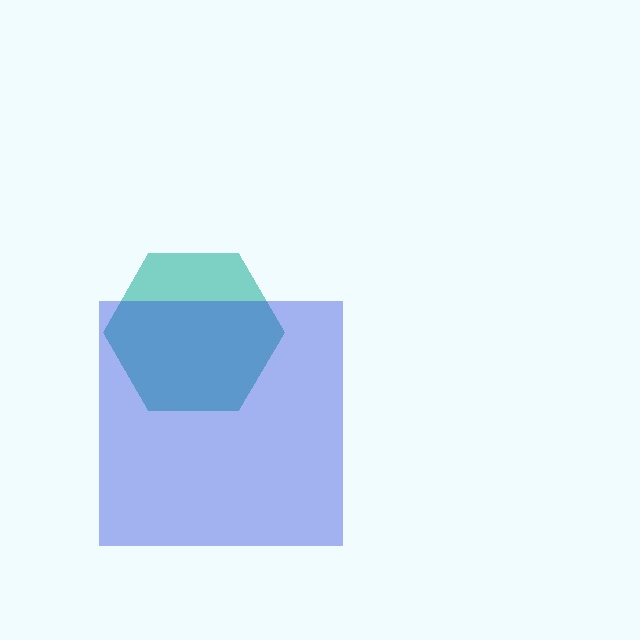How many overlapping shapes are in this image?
There are 2 overlapping shapes in the image.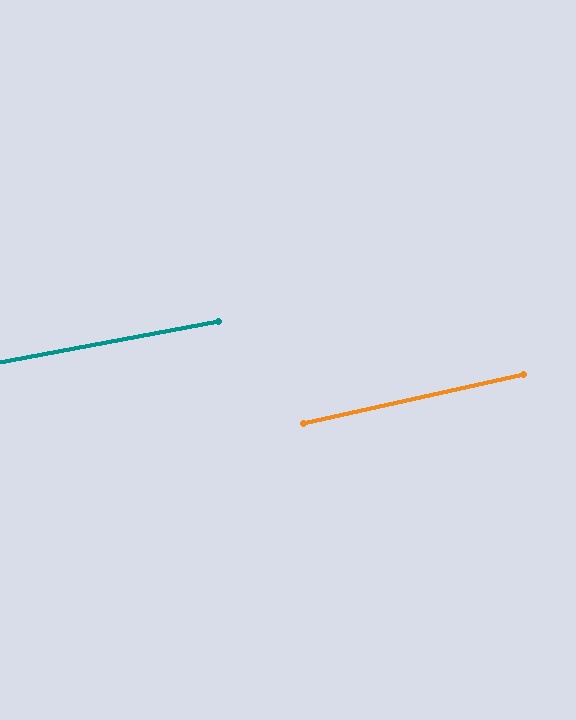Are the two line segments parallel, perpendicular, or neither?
Parallel — their directions differ by only 1.8°.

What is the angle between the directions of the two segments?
Approximately 2 degrees.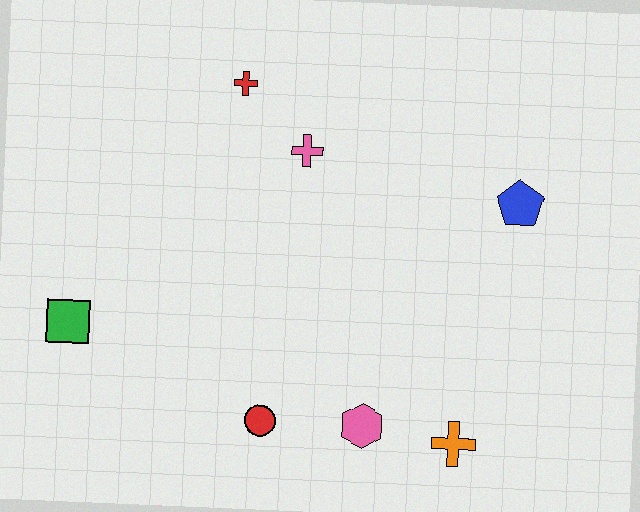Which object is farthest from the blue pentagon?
The green square is farthest from the blue pentagon.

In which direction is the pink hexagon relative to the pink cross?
The pink hexagon is below the pink cross.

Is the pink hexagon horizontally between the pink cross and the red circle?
No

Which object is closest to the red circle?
The pink hexagon is closest to the red circle.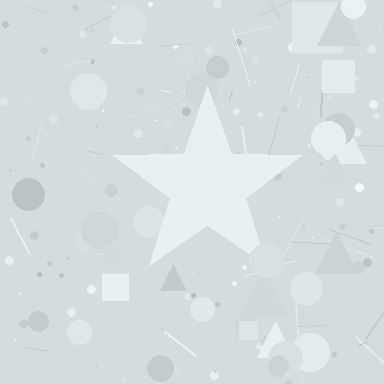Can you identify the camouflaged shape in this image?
The camouflaged shape is a star.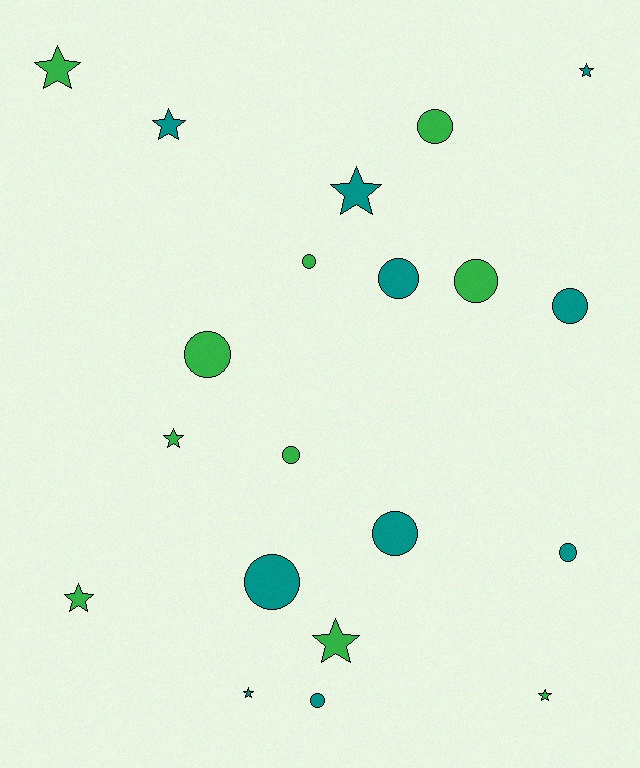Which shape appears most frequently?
Circle, with 11 objects.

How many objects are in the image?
There are 20 objects.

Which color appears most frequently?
Teal, with 10 objects.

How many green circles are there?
There are 5 green circles.